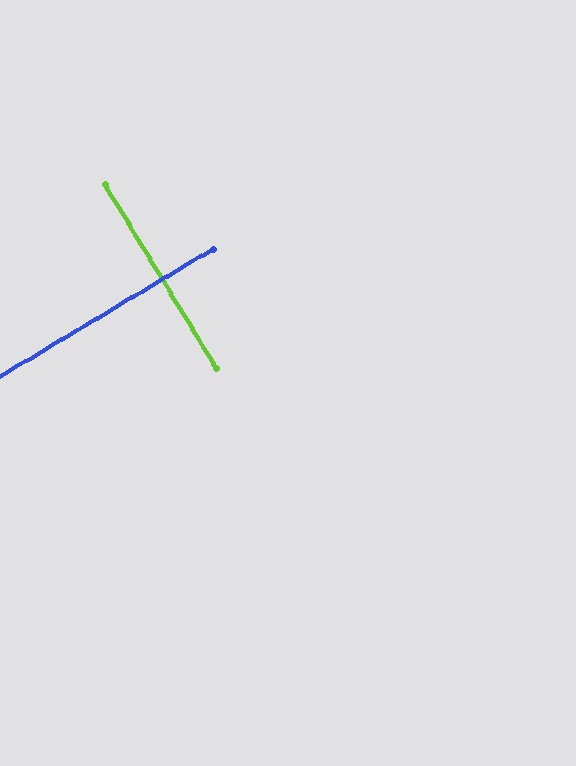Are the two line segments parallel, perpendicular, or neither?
Perpendicular — they meet at approximately 89°.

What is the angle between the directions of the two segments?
Approximately 89 degrees.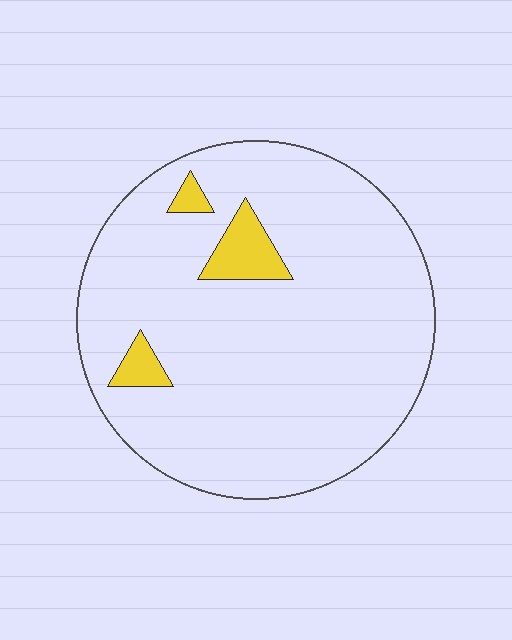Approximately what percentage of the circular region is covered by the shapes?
Approximately 5%.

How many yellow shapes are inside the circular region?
3.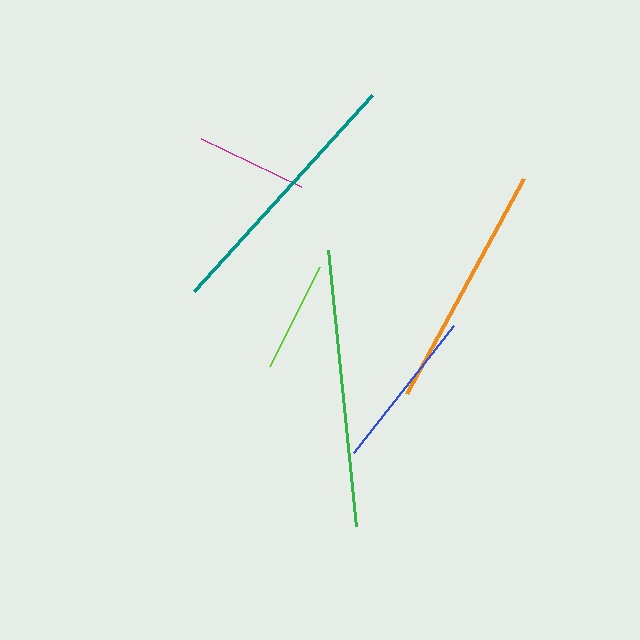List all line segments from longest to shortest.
From longest to shortest: green, teal, orange, blue, magenta, lime.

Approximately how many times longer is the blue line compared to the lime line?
The blue line is approximately 1.5 times the length of the lime line.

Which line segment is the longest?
The green line is the longest at approximately 277 pixels.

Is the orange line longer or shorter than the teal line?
The teal line is longer than the orange line.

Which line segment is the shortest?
The lime line is the shortest at approximately 111 pixels.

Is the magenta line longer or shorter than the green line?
The green line is longer than the magenta line.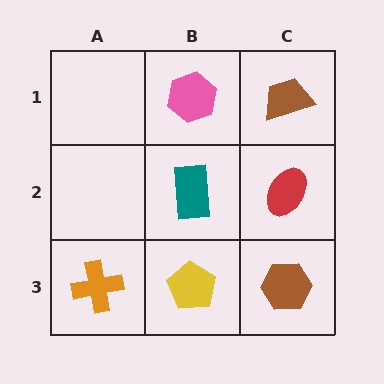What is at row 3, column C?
A brown hexagon.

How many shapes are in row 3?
3 shapes.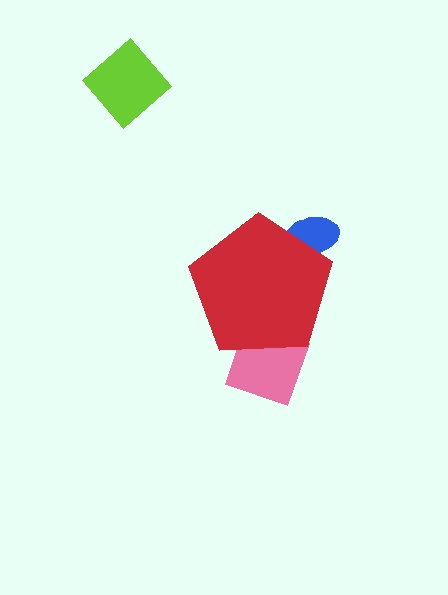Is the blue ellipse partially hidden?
Yes, the blue ellipse is partially hidden behind the red pentagon.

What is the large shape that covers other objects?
A red pentagon.